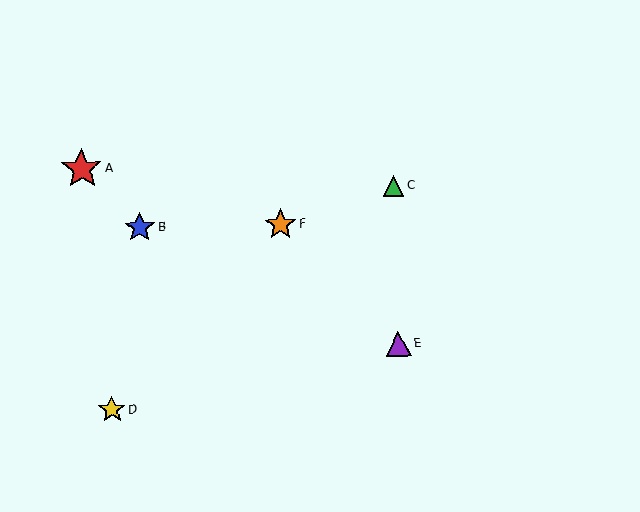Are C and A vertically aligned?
No, C is at x≈394 and A is at x≈82.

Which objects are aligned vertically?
Objects C, E are aligned vertically.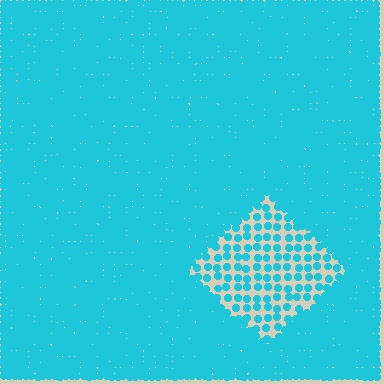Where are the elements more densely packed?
The elements are more densely packed outside the diamond boundary.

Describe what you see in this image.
The image contains small cyan elements arranged at two different densities. A diamond-shaped region is visible where the elements are less densely packed than the surrounding area.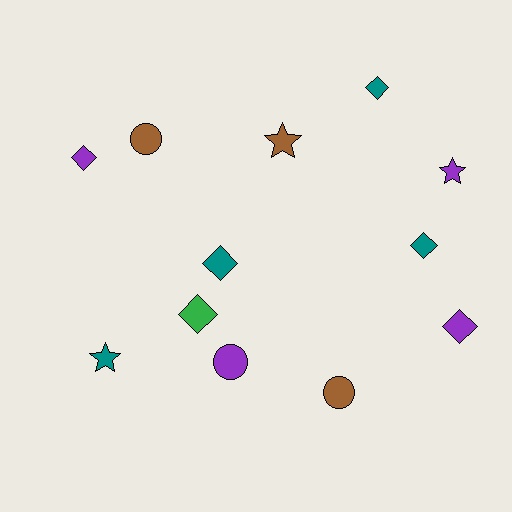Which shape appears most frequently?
Diamond, with 6 objects.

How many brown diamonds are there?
There are no brown diamonds.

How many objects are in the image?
There are 12 objects.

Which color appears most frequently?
Teal, with 4 objects.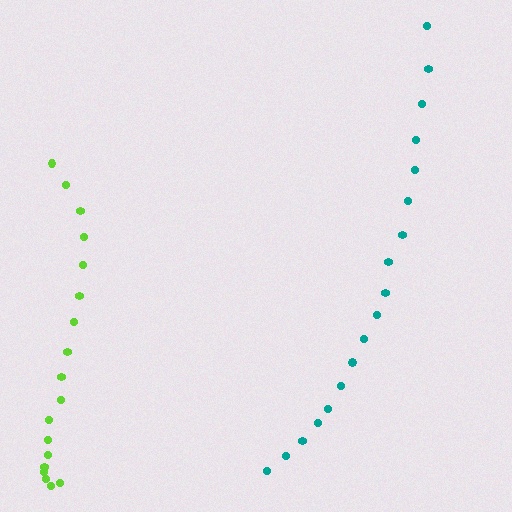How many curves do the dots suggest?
There are 2 distinct paths.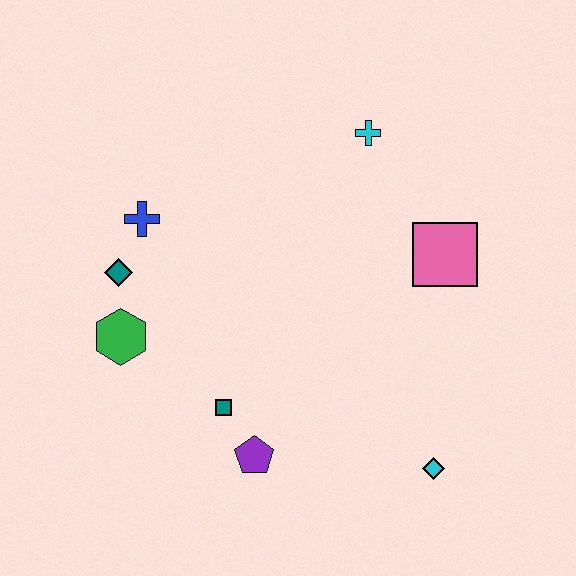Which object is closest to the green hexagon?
The teal diamond is closest to the green hexagon.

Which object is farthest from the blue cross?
The cyan diamond is farthest from the blue cross.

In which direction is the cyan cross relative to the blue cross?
The cyan cross is to the right of the blue cross.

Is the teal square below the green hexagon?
Yes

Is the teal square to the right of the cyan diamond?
No